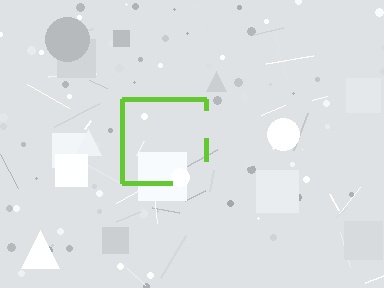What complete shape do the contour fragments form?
The contour fragments form a square.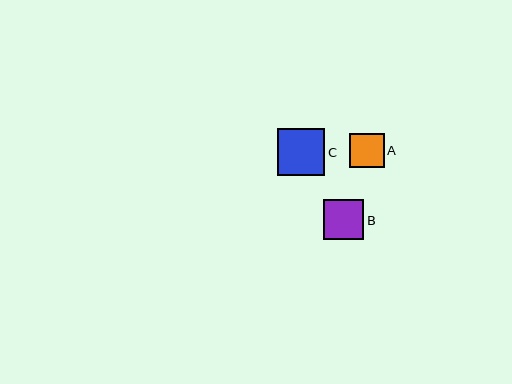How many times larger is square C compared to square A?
Square C is approximately 1.4 times the size of square A.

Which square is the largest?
Square C is the largest with a size of approximately 47 pixels.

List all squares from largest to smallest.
From largest to smallest: C, B, A.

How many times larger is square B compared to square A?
Square B is approximately 1.2 times the size of square A.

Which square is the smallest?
Square A is the smallest with a size of approximately 35 pixels.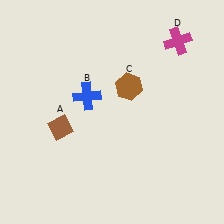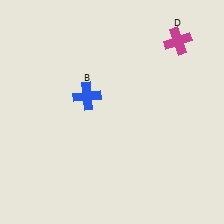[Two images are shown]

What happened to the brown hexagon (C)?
The brown hexagon (C) was removed in Image 2. It was in the top-right area of Image 1.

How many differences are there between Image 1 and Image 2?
There are 2 differences between the two images.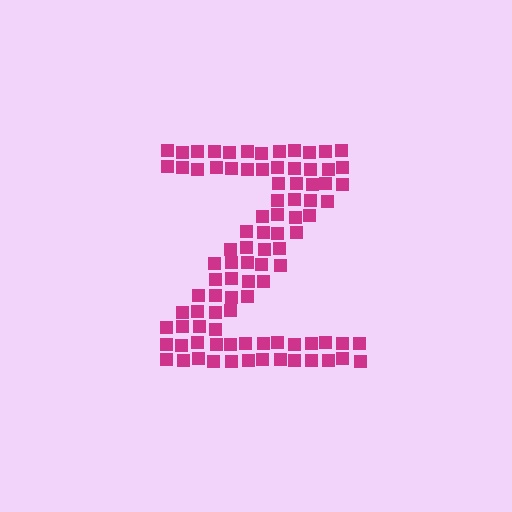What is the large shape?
The large shape is the letter Z.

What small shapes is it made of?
It is made of small squares.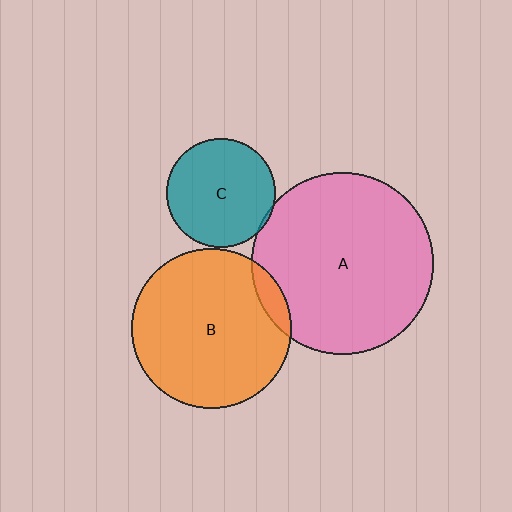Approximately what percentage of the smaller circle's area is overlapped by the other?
Approximately 5%.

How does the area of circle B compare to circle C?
Approximately 2.2 times.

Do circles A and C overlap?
Yes.